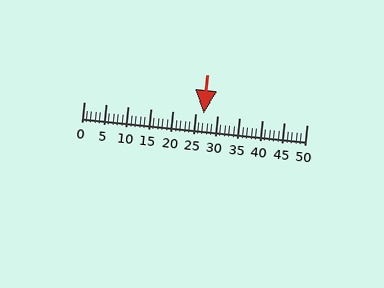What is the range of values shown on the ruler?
The ruler shows values from 0 to 50.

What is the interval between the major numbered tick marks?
The major tick marks are spaced 5 units apart.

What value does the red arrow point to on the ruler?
The red arrow points to approximately 27.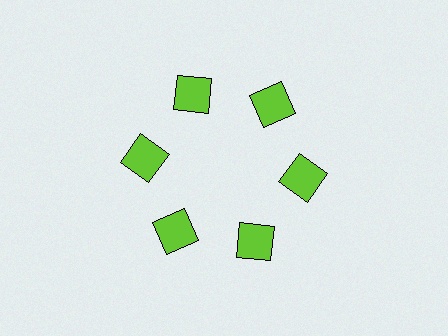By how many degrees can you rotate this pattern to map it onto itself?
The pattern maps onto itself every 60 degrees of rotation.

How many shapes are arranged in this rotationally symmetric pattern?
There are 6 shapes, arranged in 6 groups of 1.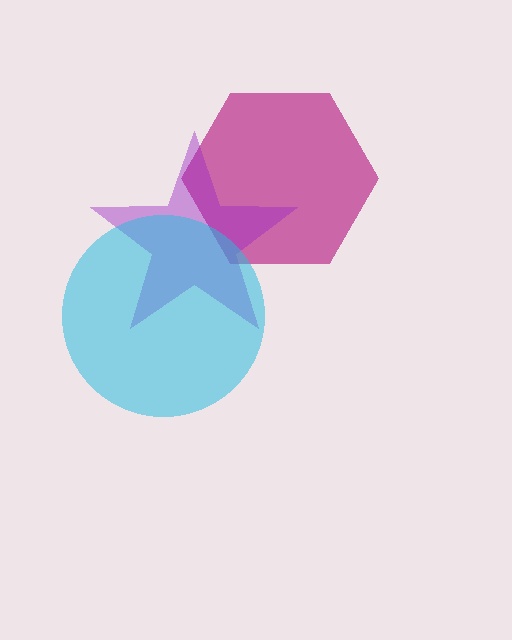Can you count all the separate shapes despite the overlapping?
Yes, there are 3 separate shapes.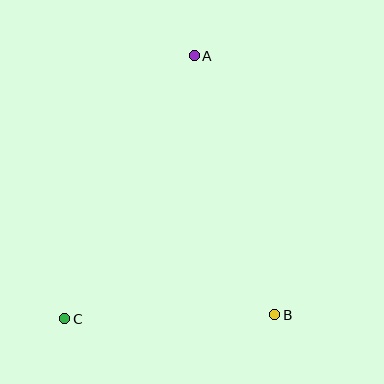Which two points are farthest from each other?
Points A and C are farthest from each other.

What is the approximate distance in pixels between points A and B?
The distance between A and B is approximately 271 pixels.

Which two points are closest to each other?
Points B and C are closest to each other.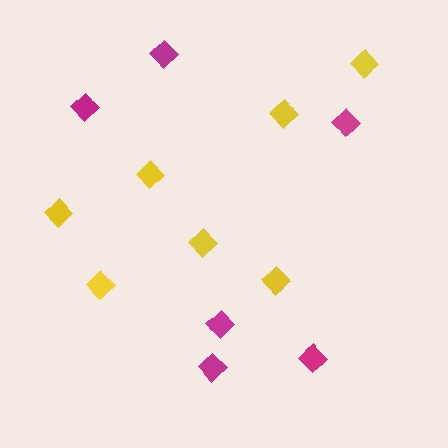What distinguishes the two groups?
There are 2 groups: one group of yellow diamonds (7) and one group of magenta diamonds (6).